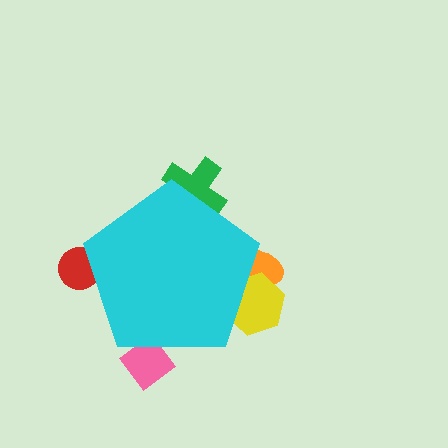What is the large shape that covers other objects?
A cyan pentagon.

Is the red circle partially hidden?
Yes, the red circle is partially hidden behind the cyan pentagon.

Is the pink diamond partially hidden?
Yes, the pink diamond is partially hidden behind the cyan pentagon.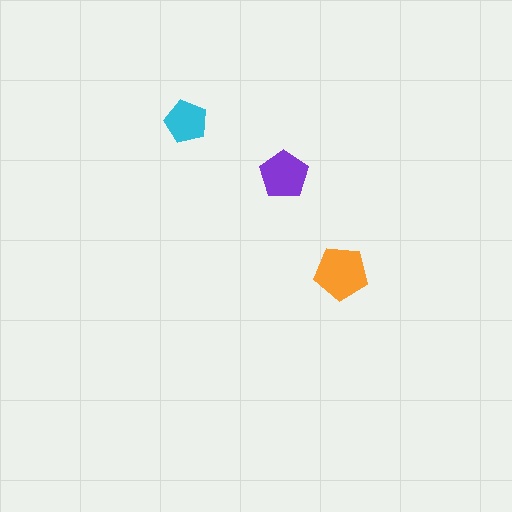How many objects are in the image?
There are 3 objects in the image.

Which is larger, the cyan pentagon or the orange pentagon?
The orange one.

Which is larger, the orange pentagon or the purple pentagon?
The orange one.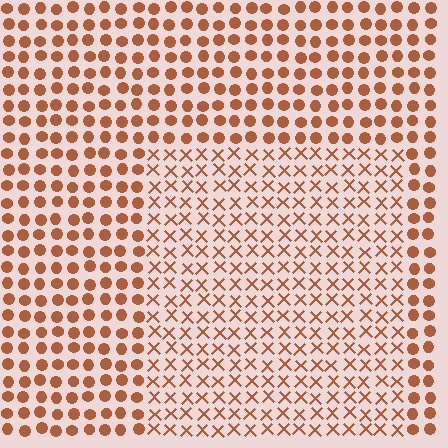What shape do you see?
I see a rectangle.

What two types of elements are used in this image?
The image uses X marks inside the rectangle region and circles outside it.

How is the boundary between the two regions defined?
The boundary is defined by a change in element shape: X marks inside vs. circles outside. All elements share the same color and spacing.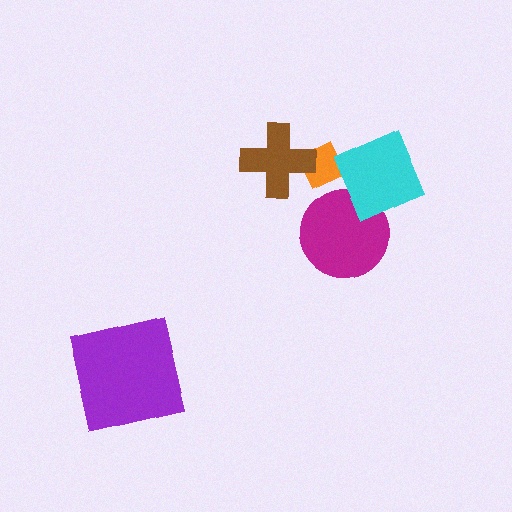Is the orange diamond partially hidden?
Yes, it is partially covered by another shape.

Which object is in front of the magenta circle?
The cyan diamond is in front of the magenta circle.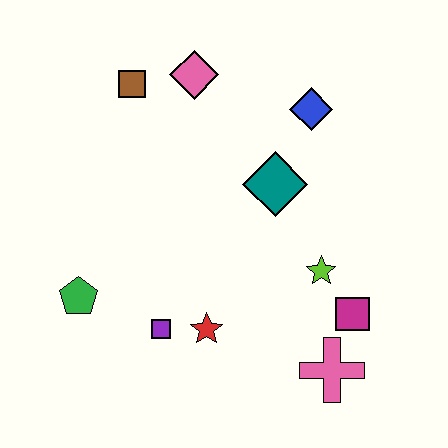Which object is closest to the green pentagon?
The purple square is closest to the green pentagon.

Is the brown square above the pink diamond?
No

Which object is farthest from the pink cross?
The brown square is farthest from the pink cross.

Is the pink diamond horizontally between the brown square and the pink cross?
Yes